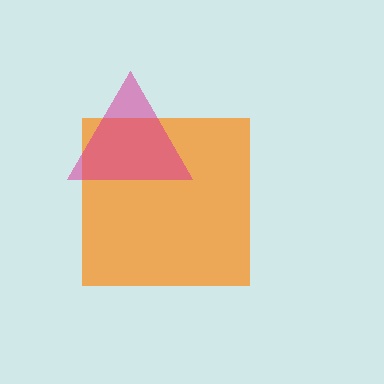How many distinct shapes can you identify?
There are 2 distinct shapes: an orange square, a magenta triangle.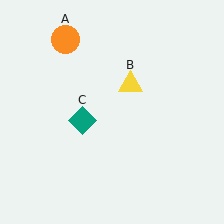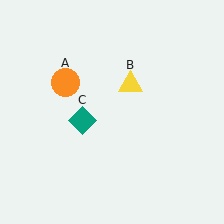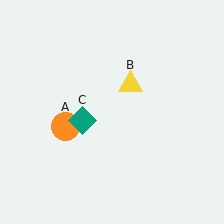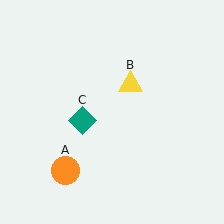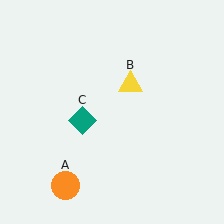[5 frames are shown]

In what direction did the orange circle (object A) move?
The orange circle (object A) moved down.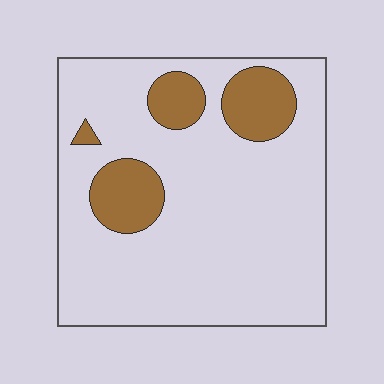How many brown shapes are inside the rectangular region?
4.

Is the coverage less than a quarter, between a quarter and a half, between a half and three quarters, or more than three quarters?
Less than a quarter.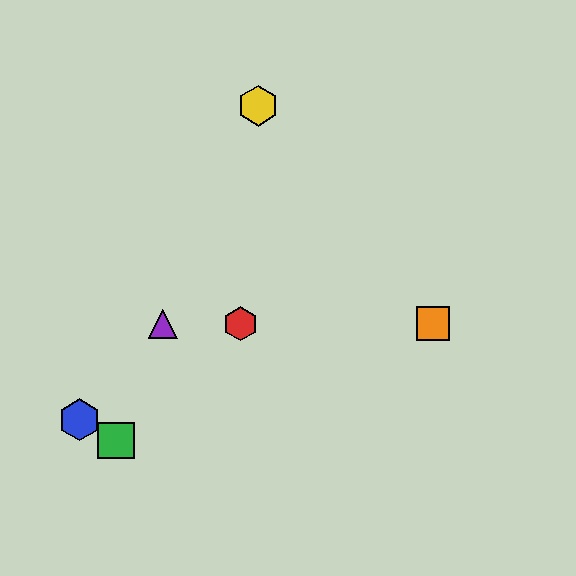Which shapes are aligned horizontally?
The red hexagon, the purple triangle, the orange square are aligned horizontally.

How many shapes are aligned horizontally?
3 shapes (the red hexagon, the purple triangle, the orange square) are aligned horizontally.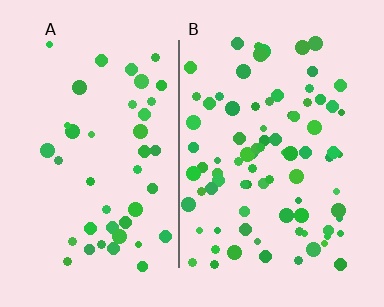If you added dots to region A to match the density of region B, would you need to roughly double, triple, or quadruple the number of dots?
Approximately double.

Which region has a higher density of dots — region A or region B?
B (the right).